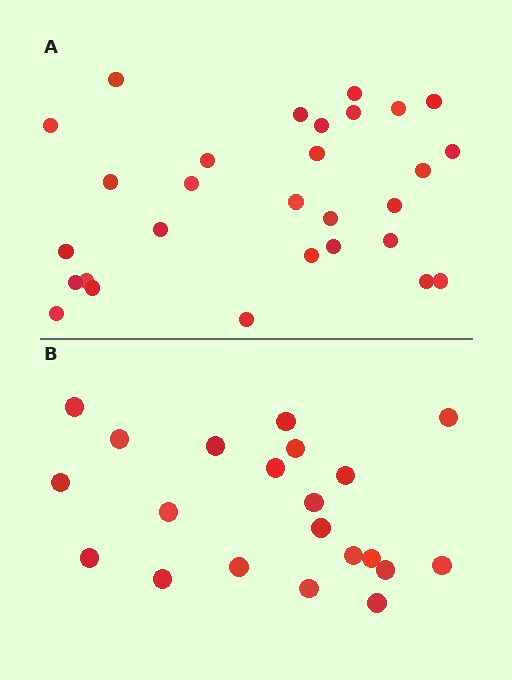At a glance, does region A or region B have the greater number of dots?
Region A (the top region) has more dots.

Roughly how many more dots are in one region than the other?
Region A has roughly 8 or so more dots than region B.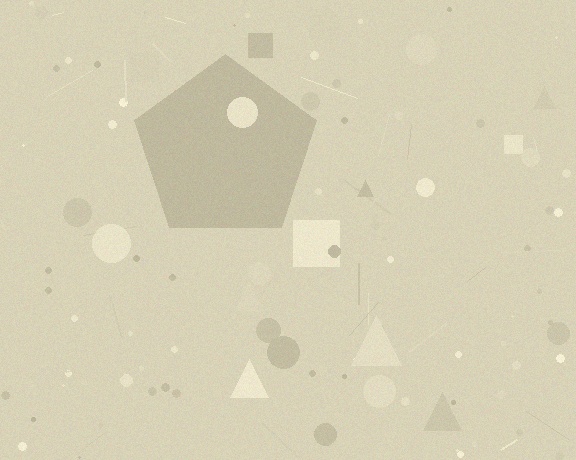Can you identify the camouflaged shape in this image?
The camouflaged shape is a pentagon.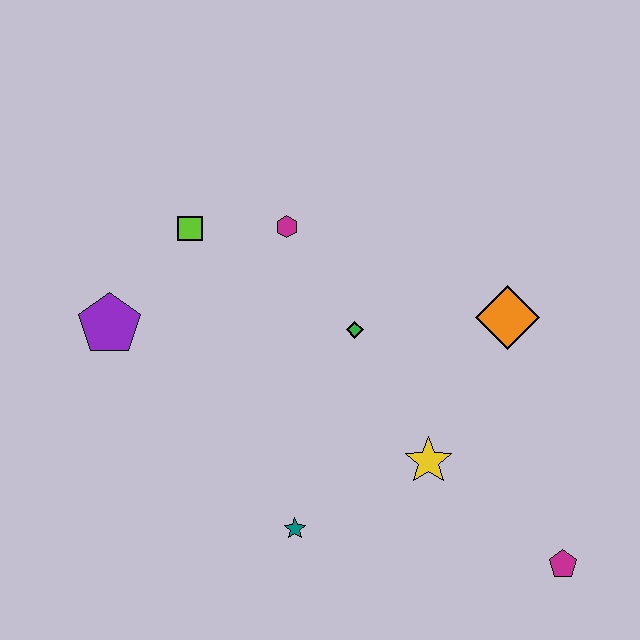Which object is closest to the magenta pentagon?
The yellow star is closest to the magenta pentagon.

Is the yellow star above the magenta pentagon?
Yes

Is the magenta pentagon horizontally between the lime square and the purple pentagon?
No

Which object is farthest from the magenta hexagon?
The magenta pentagon is farthest from the magenta hexagon.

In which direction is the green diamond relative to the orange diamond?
The green diamond is to the left of the orange diamond.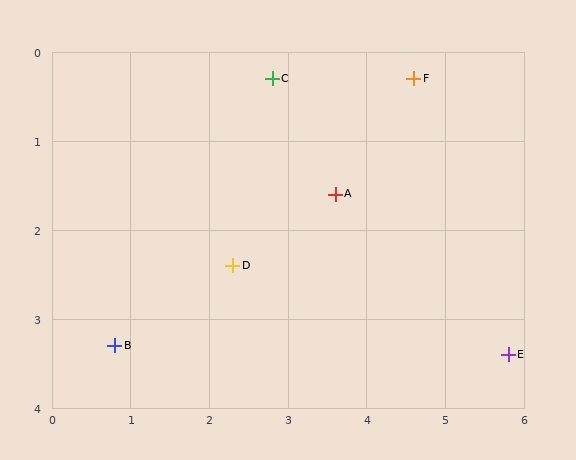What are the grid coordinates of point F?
Point F is at approximately (4.6, 0.3).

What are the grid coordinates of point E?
Point E is at approximately (5.8, 3.4).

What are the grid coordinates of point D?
Point D is at approximately (2.3, 2.4).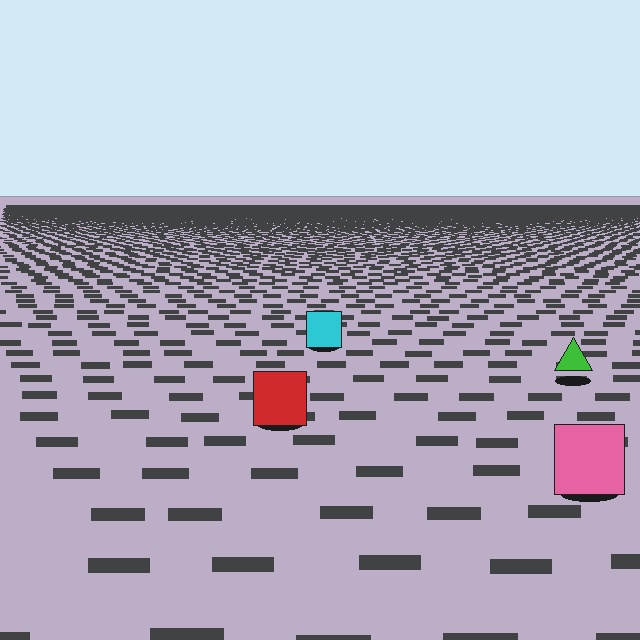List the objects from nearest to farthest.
From nearest to farthest: the pink square, the red square, the green triangle, the cyan square.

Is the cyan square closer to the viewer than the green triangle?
No. The green triangle is closer — you can tell from the texture gradient: the ground texture is coarser near it.